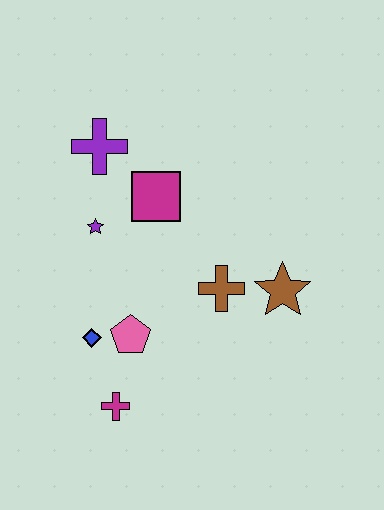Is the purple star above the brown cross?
Yes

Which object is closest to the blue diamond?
The pink pentagon is closest to the blue diamond.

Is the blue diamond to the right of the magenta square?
No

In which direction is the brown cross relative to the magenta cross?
The brown cross is above the magenta cross.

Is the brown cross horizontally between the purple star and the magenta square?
No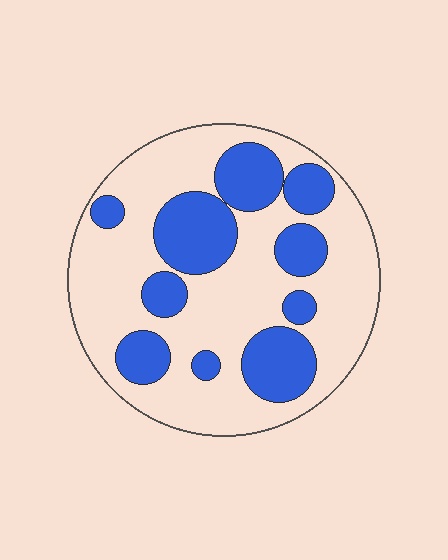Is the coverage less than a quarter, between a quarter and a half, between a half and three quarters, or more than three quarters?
Between a quarter and a half.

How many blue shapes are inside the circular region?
10.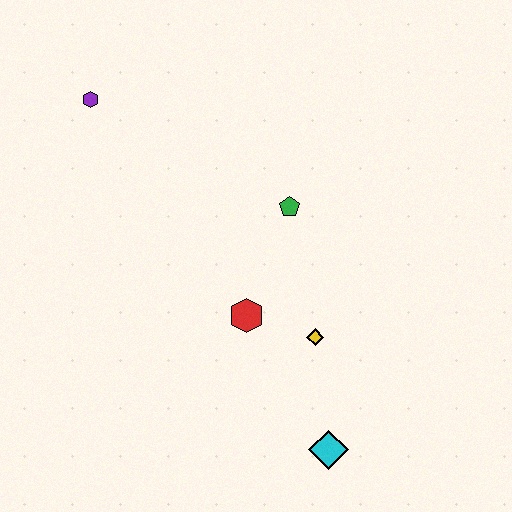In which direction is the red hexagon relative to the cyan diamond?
The red hexagon is above the cyan diamond.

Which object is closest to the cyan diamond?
The yellow diamond is closest to the cyan diamond.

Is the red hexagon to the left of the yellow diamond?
Yes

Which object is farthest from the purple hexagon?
The cyan diamond is farthest from the purple hexagon.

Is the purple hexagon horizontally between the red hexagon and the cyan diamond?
No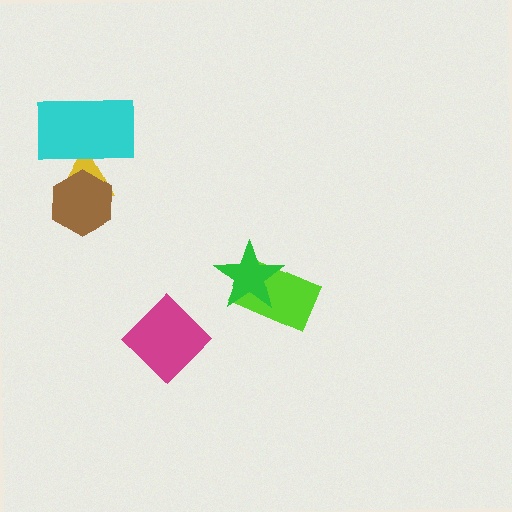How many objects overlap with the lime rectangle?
1 object overlaps with the lime rectangle.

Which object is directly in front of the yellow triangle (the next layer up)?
The brown hexagon is directly in front of the yellow triangle.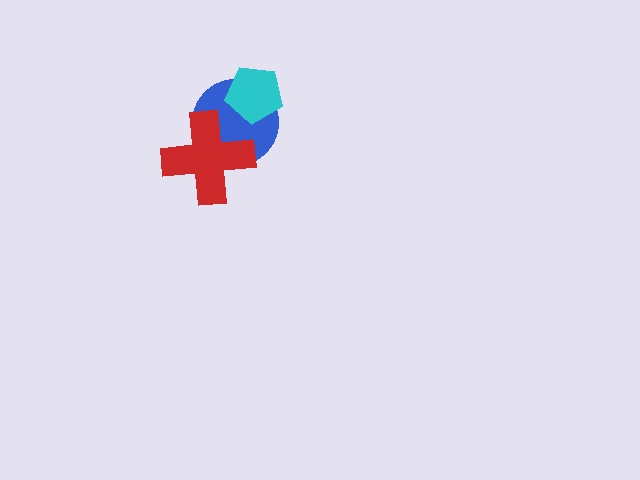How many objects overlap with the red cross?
1 object overlaps with the red cross.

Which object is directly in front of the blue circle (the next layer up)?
The cyan pentagon is directly in front of the blue circle.